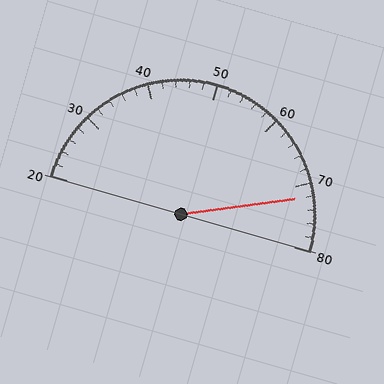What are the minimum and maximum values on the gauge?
The gauge ranges from 20 to 80.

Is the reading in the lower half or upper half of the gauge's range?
The reading is in the upper half of the range (20 to 80).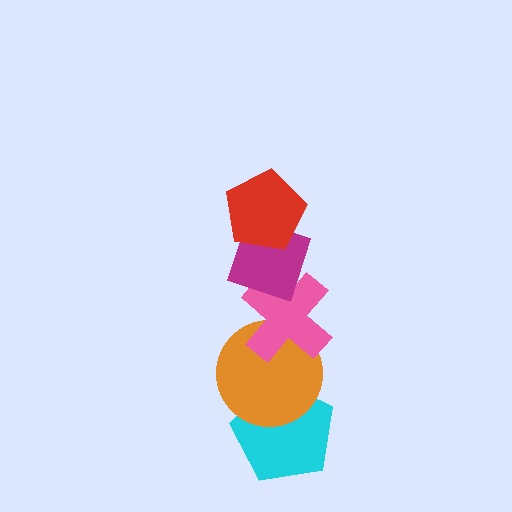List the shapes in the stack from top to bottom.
From top to bottom: the red pentagon, the magenta diamond, the pink cross, the orange circle, the cyan pentagon.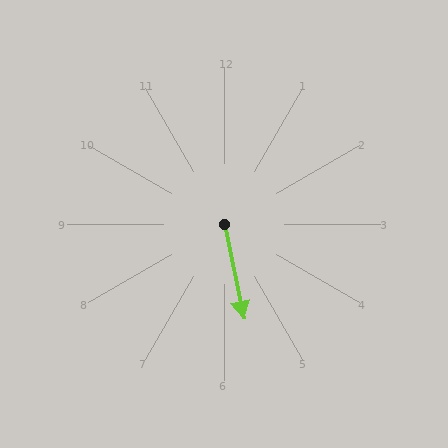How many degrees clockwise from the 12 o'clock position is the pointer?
Approximately 168 degrees.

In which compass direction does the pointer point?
South.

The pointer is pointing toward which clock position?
Roughly 6 o'clock.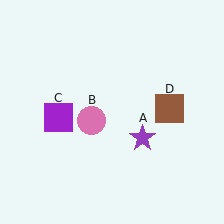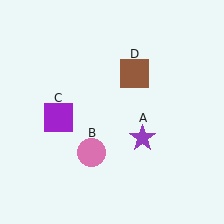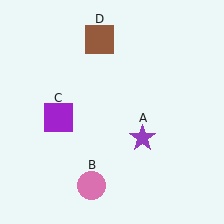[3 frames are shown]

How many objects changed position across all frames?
2 objects changed position: pink circle (object B), brown square (object D).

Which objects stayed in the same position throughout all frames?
Purple star (object A) and purple square (object C) remained stationary.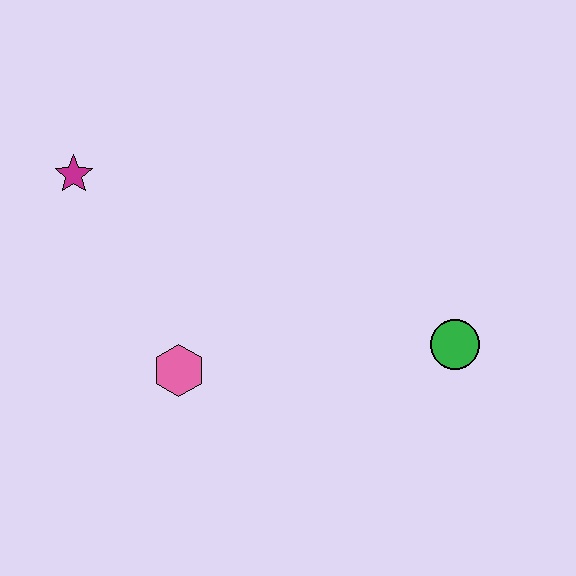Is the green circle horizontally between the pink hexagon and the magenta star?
No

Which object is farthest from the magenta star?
The green circle is farthest from the magenta star.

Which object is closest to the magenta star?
The pink hexagon is closest to the magenta star.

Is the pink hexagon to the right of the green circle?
No